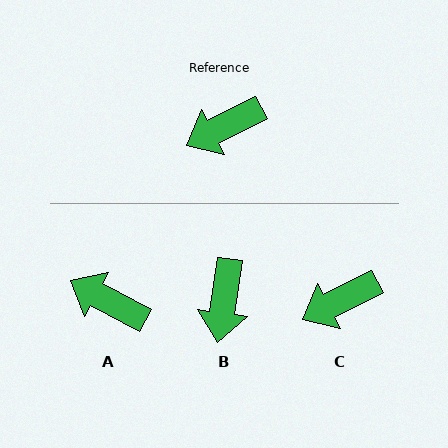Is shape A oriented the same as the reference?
No, it is off by about 55 degrees.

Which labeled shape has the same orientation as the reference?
C.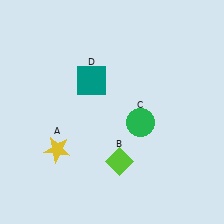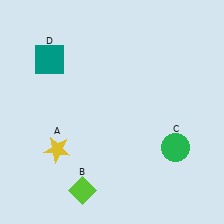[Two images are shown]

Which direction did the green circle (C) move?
The green circle (C) moved right.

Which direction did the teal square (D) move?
The teal square (D) moved left.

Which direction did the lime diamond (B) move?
The lime diamond (B) moved left.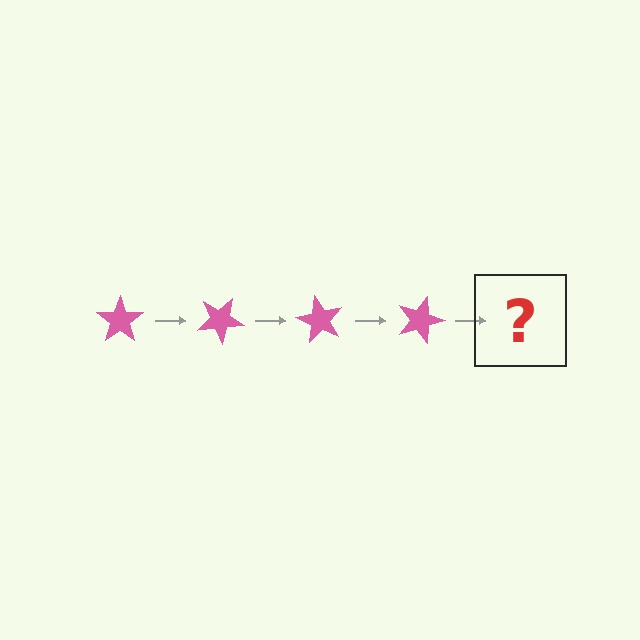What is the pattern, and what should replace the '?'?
The pattern is that the star rotates 30 degrees each step. The '?' should be a pink star rotated 120 degrees.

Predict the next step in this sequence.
The next step is a pink star rotated 120 degrees.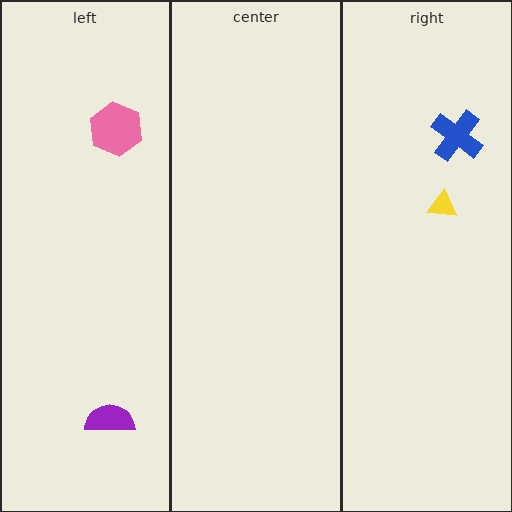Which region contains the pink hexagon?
The left region.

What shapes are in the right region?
The blue cross, the yellow triangle.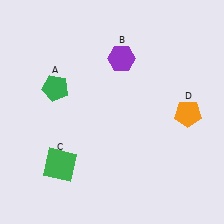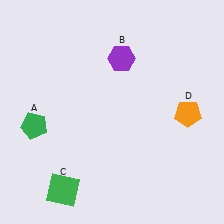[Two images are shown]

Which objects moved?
The objects that moved are: the green pentagon (A), the green square (C).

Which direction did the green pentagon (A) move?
The green pentagon (A) moved down.